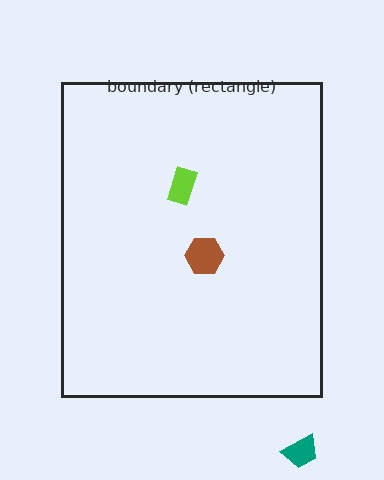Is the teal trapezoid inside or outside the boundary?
Outside.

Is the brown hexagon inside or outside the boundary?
Inside.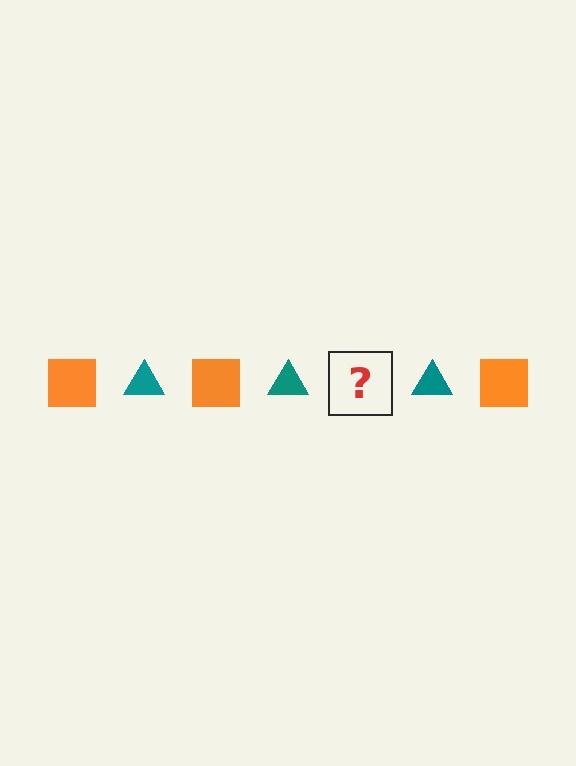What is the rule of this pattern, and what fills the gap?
The rule is that the pattern alternates between orange square and teal triangle. The gap should be filled with an orange square.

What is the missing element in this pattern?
The missing element is an orange square.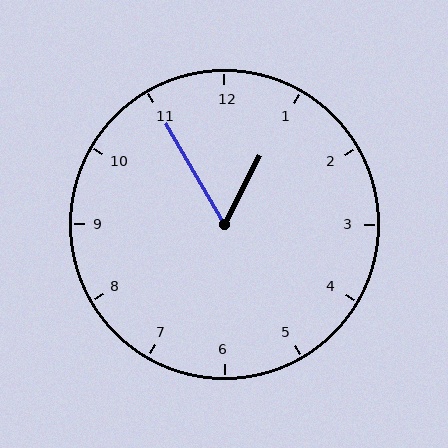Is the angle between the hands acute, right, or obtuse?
It is acute.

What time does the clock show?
12:55.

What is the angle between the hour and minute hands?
Approximately 58 degrees.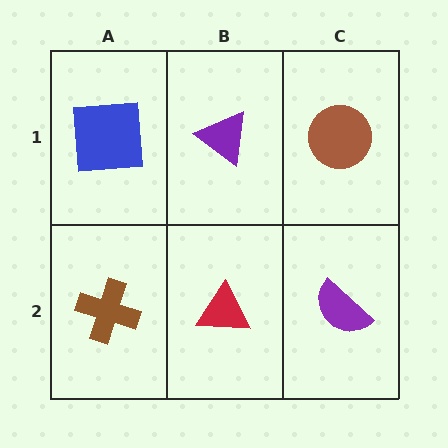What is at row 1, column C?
A brown circle.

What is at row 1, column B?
A purple triangle.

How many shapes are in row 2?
3 shapes.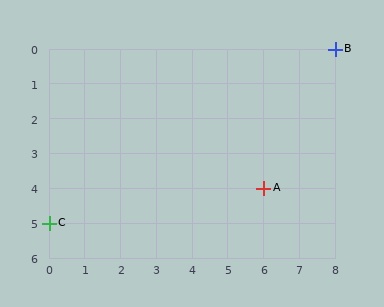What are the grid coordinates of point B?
Point B is at grid coordinates (8, 0).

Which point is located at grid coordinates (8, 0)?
Point B is at (8, 0).